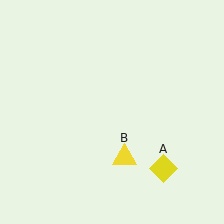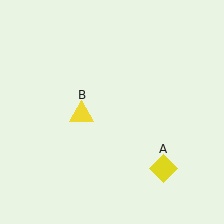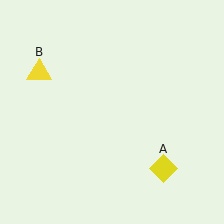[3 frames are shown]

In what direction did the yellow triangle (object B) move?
The yellow triangle (object B) moved up and to the left.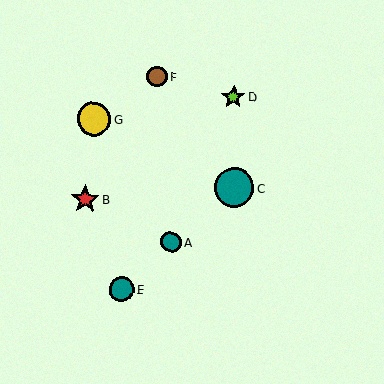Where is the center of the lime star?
The center of the lime star is at (233, 97).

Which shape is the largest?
The teal circle (labeled C) is the largest.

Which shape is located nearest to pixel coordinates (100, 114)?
The yellow circle (labeled G) at (94, 119) is nearest to that location.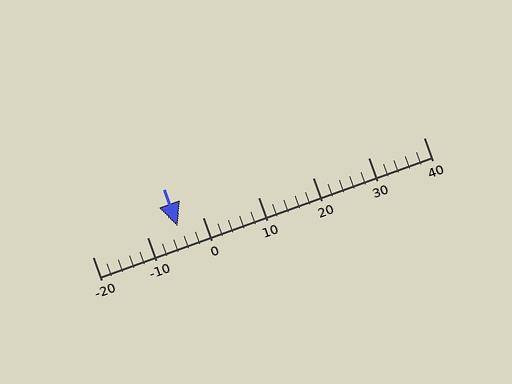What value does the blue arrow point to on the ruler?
The blue arrow points to approximately -4.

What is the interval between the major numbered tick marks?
The major tick marks are spaced 10 units apart.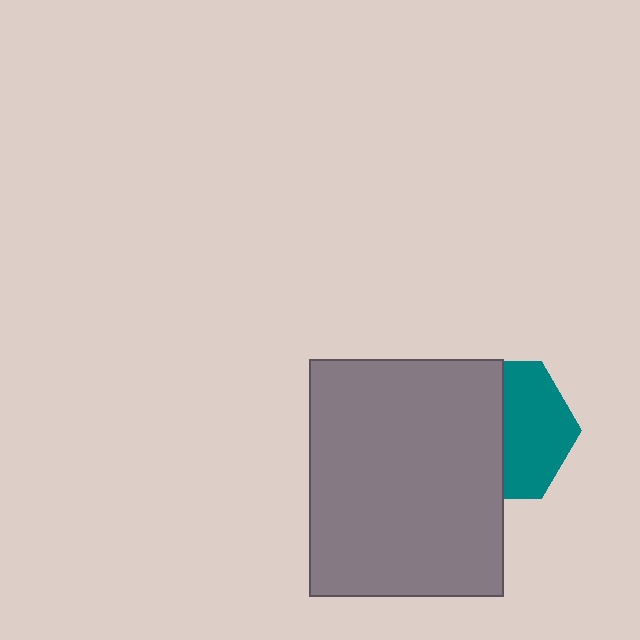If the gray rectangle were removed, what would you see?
You would see the complete teal hexagon.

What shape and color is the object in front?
The object in front is a gray rectangle.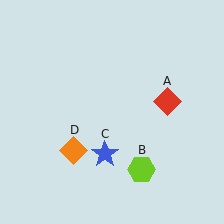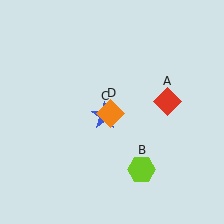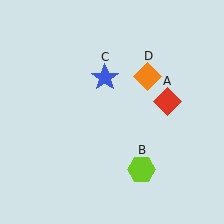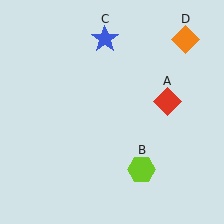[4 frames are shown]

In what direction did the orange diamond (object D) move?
The orange diamond (object D) moved up and to the right.